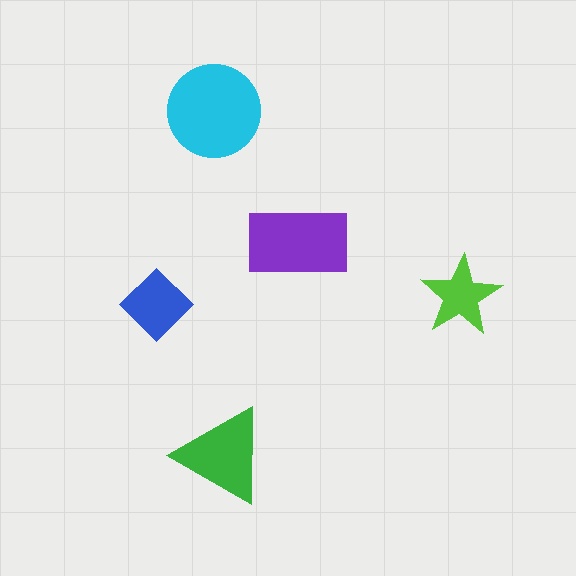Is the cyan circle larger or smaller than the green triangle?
Larger.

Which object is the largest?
The cyan circle.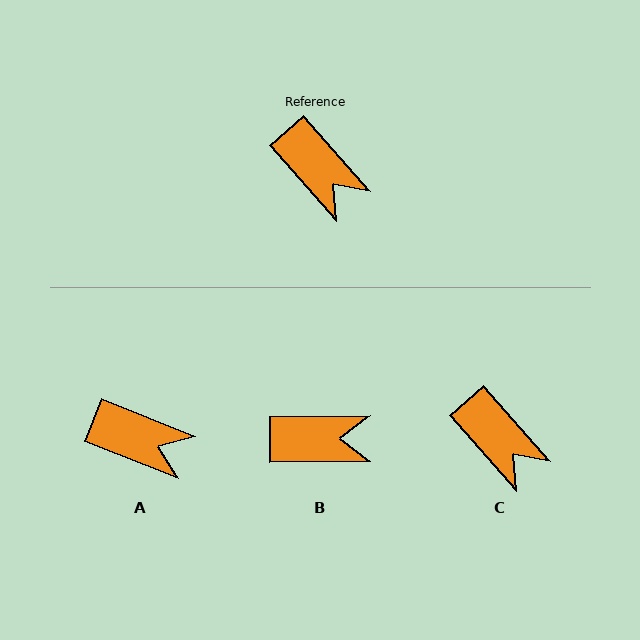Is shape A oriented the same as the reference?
No, it is off by about 27 degrees.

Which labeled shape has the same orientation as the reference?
C.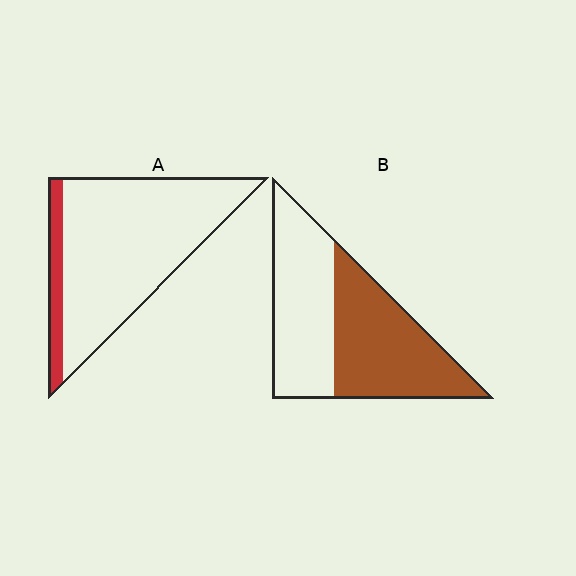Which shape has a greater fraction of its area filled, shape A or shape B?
Shape B.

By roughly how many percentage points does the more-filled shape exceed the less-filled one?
By roughly 40 percentage points (B over A).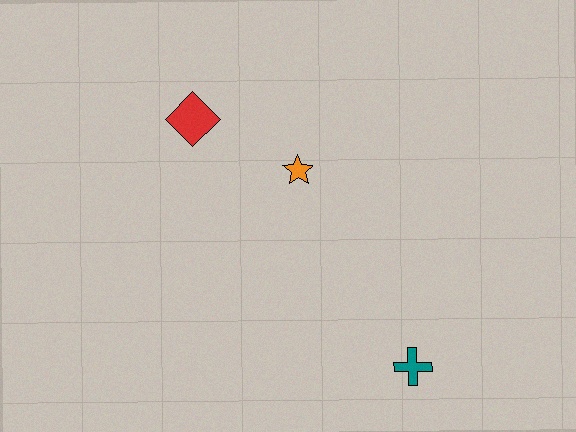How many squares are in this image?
There are no squares.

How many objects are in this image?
There are 3 objects.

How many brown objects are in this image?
There are no brown objects.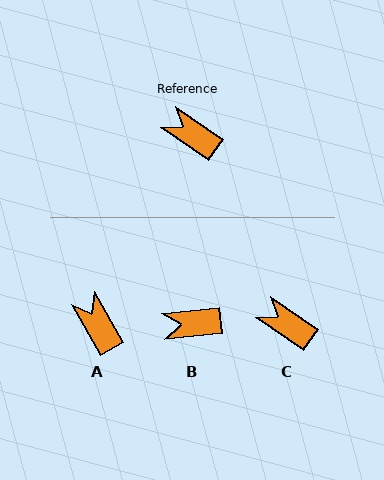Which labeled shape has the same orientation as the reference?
C.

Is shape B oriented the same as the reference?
No, it is off by about 41 degrees.